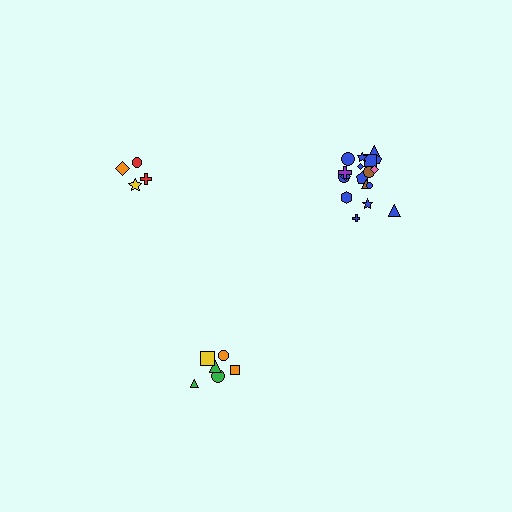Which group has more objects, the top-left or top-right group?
The top-right group.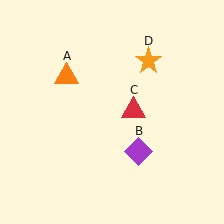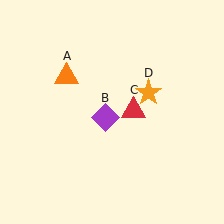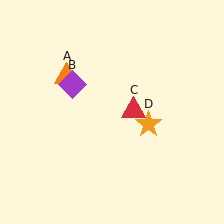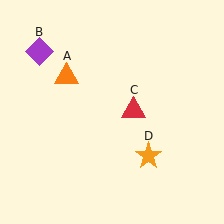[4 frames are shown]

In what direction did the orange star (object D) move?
The orange star (object D) moved down.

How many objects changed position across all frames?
2 objects changed position: purple diamond (object B), orange star (object D).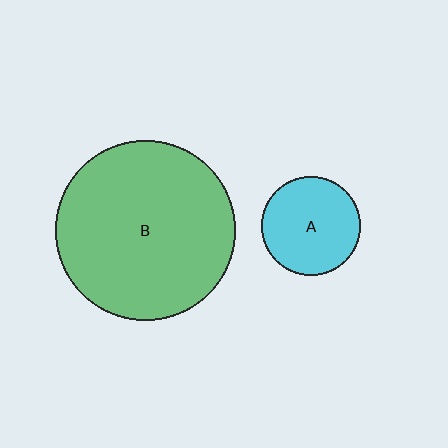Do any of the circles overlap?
No, none of the circles overlap.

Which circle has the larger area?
Circle B (green).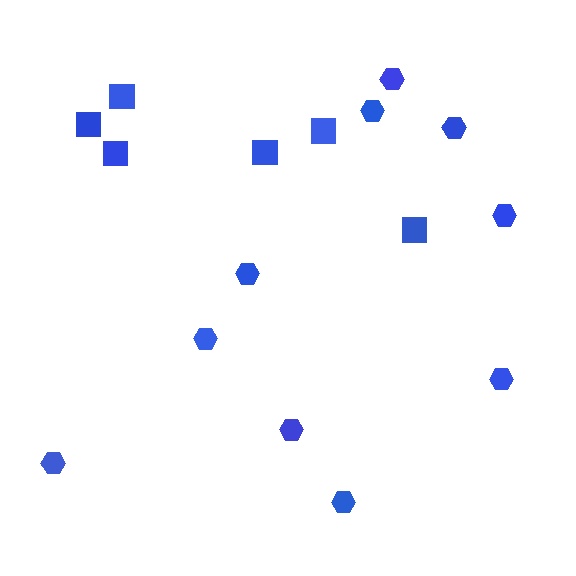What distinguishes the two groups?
There are 2 groups: one group of hexagons (10) and one group of squares (6).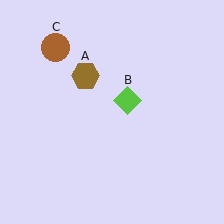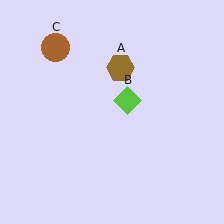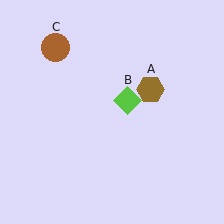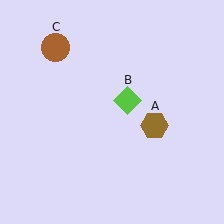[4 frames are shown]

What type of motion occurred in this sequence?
The brown hexagon (object A) rotated clockwise around the center of the scene.